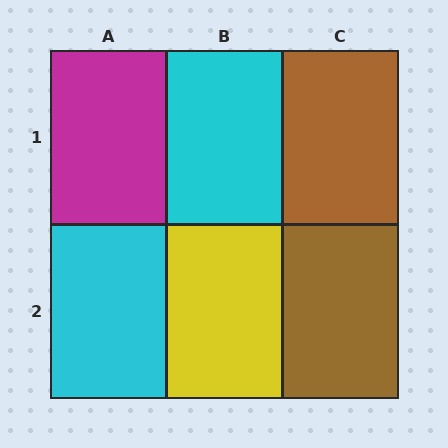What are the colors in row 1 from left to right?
Magenta, cyan, brown.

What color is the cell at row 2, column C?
Brown.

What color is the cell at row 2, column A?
Cyan.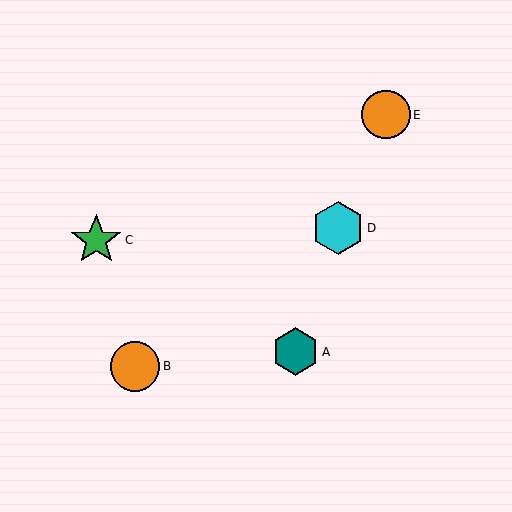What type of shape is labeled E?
Shape E is an orange circle.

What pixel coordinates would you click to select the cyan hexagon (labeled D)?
Click at (338, 228) to select the cyan hexagon D.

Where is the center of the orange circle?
The center of the orange circle is at (135, 366).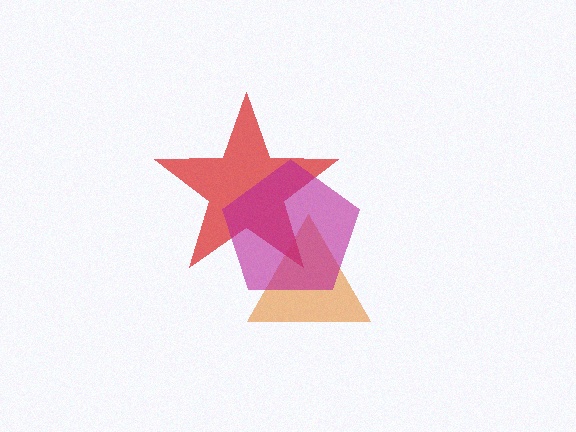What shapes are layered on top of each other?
The layered shapes are: an orange triangle, a red star, a magenta pentagon.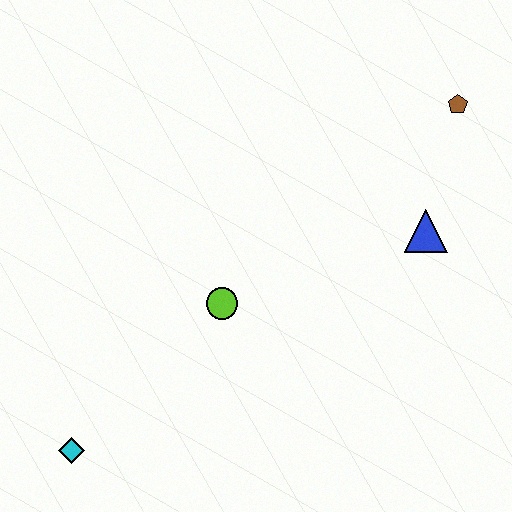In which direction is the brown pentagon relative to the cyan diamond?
The brown pentagon is to the right of the cyan diamond.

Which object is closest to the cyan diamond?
The lime circle is closest to the cyan diamond.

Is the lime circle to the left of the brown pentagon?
Yes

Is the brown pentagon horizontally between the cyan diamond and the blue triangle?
No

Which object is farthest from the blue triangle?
The cyan diamond is farthest from the blue triangle.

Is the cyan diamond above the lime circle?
No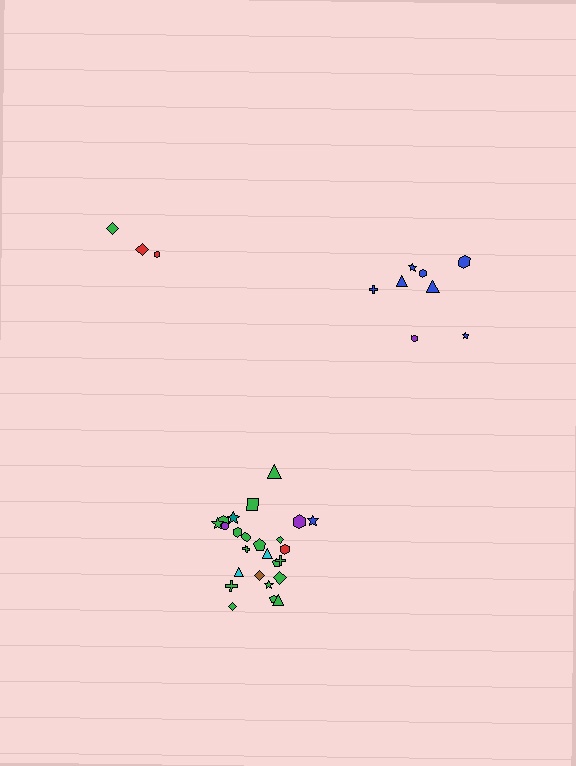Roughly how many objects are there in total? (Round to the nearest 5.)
Roughly 35 objects in total.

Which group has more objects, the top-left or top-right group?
The top-right group.